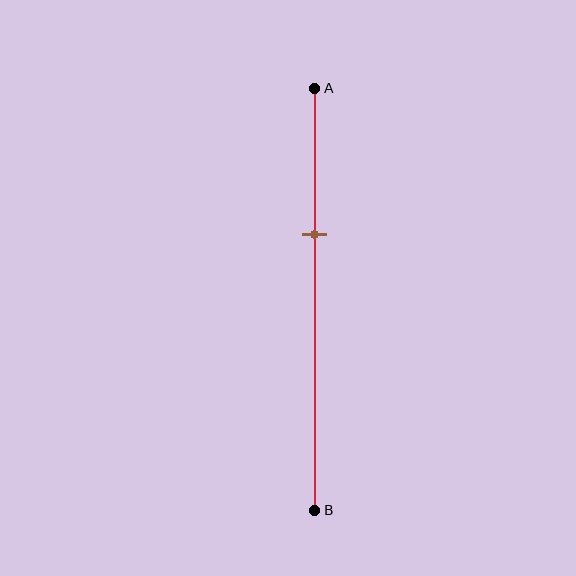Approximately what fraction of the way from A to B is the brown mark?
The brown mark is approximately 35% of the way from A to B.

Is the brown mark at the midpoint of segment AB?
No, the mark is at about 35% from A, not at the 50% midpoint.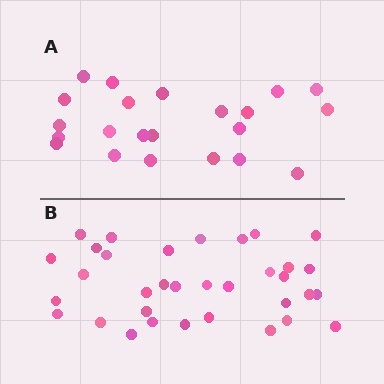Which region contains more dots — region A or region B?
Region B (the bottom region) has more dots.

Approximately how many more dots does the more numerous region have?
Region B has roughly 12 or so more dots than region A.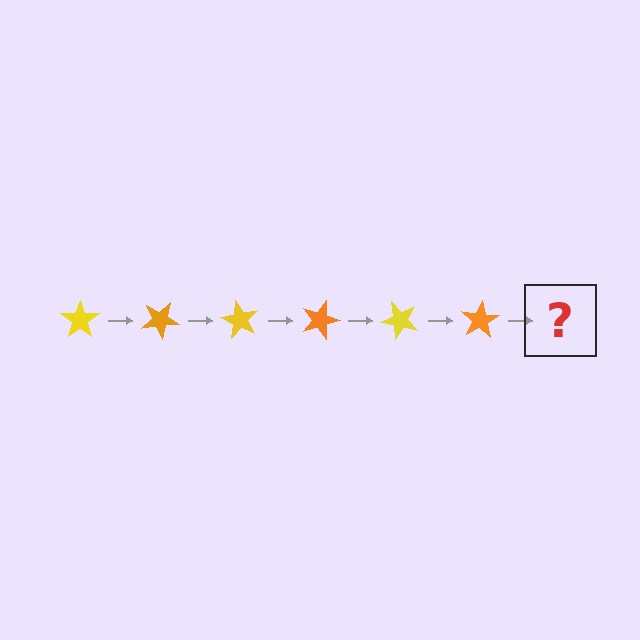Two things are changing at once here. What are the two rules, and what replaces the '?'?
The two rules are that it rotates 30 degrees each step and the color cycles through yellow and orange. The '?' should be a yellow star, rotated 180 degrees from the start.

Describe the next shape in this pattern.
It should be a yellow star, rotated 180 degrees from the start.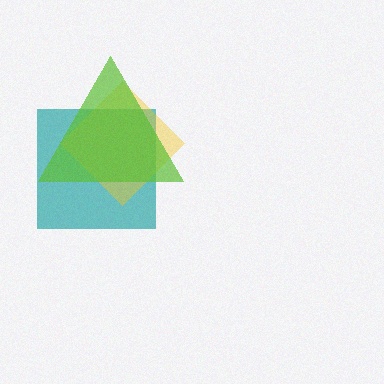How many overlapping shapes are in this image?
There are 3 overlapping shapes in the image.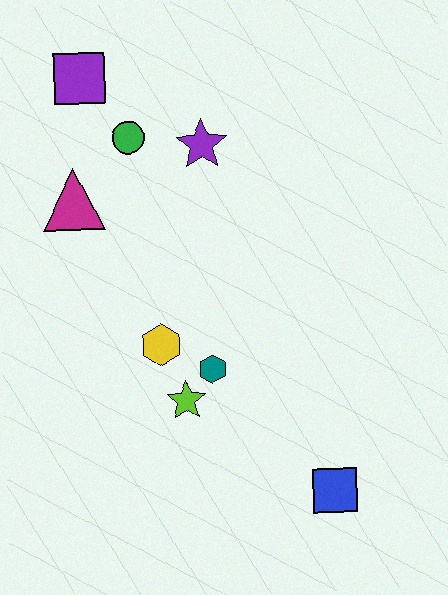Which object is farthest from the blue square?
The purple square is farthest from the blue square.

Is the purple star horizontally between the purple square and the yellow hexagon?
No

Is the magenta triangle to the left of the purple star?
Yes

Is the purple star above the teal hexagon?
Yes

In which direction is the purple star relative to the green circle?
The purple star is to the right of the green circle.